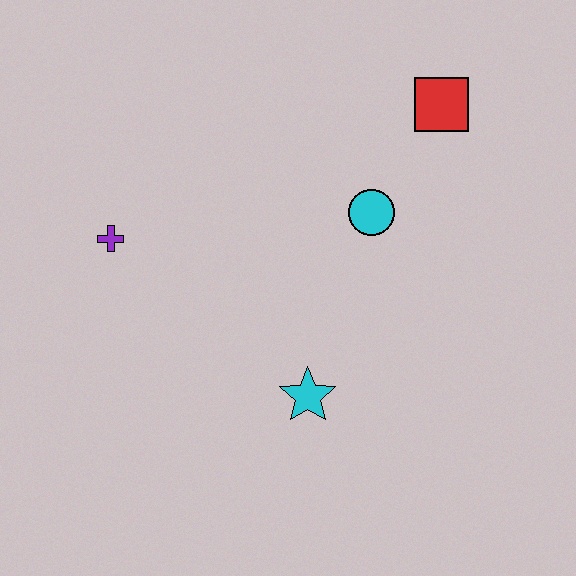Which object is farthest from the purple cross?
The red square is farthest from the purple cross.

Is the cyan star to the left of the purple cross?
No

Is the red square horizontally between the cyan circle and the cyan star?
No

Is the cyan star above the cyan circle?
No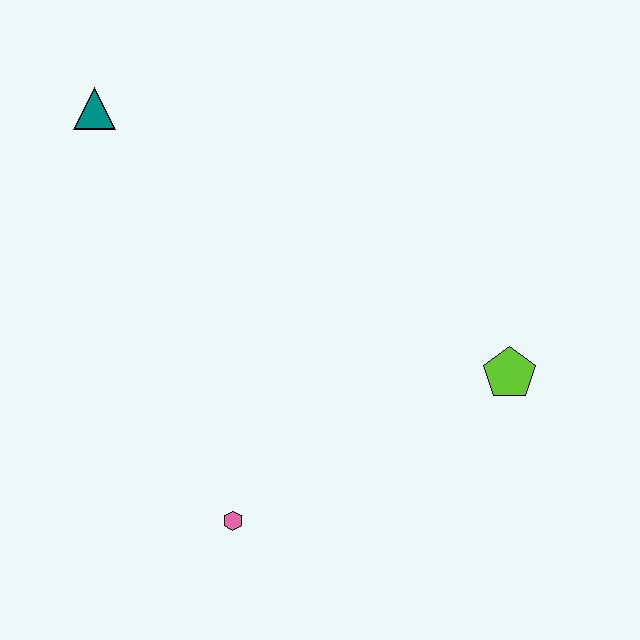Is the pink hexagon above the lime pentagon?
No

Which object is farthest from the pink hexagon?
The teal triangle is farthest from the pink hexagon.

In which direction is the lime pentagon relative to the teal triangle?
The lime pentagon is to the right of the teal triangle.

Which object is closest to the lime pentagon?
The pink hexagon is closest to the lime pentagon.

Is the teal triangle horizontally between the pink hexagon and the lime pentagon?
No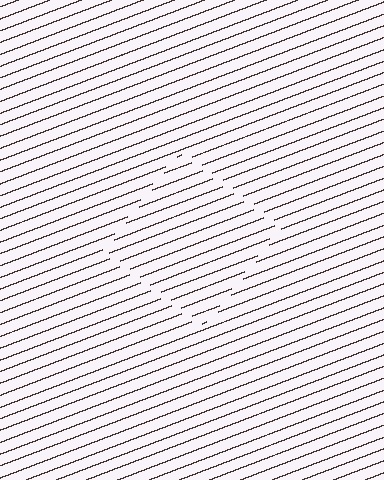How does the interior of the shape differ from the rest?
The interior of the shape contains the same grating, shifted by half a period — the contour is defined by the phase discontinuity where line-ends from the inner and outer gratings abut.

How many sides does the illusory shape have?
4 sides — the line-ends trace a square.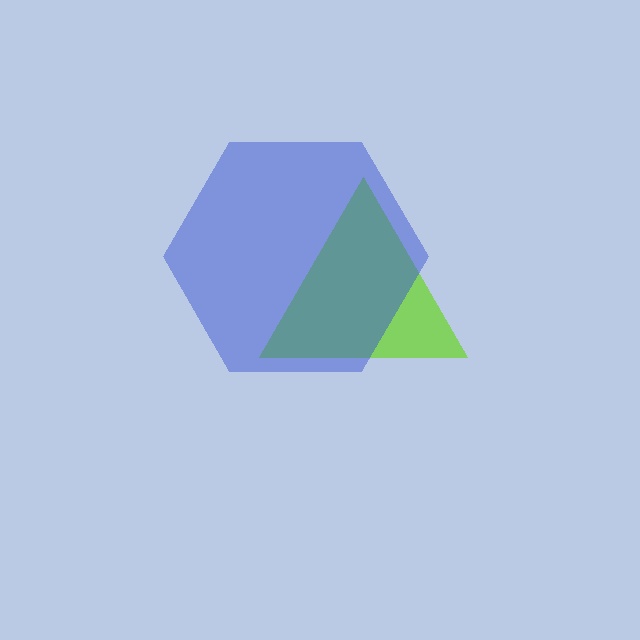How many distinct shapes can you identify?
There are 2 distinct shapes: a lime triangle, a blue hexagon.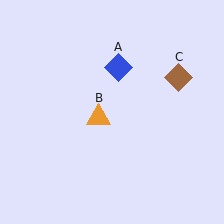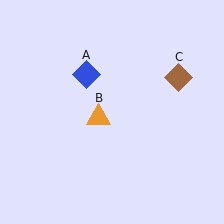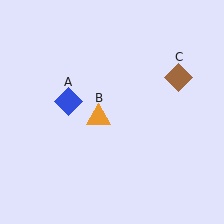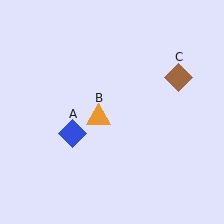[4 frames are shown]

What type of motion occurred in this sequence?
The blue diamond (object A) rotated counterclockwise around the center of the scene.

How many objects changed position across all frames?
1 object changed position: blue diamond (object A).